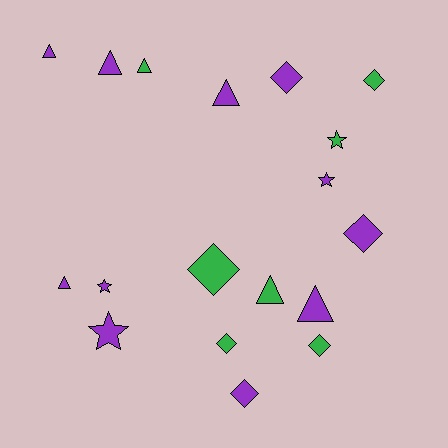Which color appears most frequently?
Purple, with 11 objects.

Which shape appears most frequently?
Diamond, with 7 objects.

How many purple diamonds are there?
There are 3 purple diamonds.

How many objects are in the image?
There are 18 objects.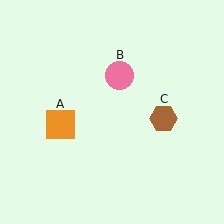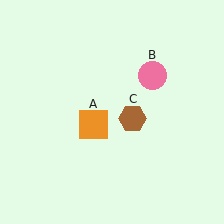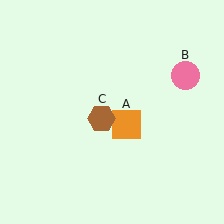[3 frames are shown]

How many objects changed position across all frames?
3 objects changed position: orange square (object A), pink circle (object B), brown hexagon (object C).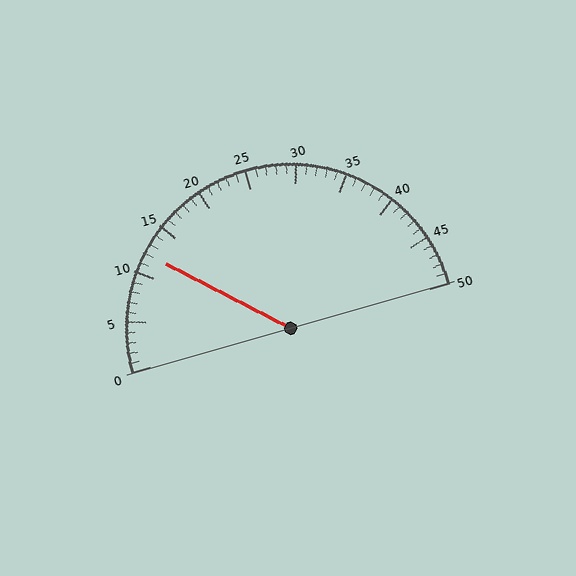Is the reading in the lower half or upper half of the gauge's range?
The reading is in the lower half of the range (0 to 50).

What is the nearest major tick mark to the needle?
The nearest major tick mark is 10.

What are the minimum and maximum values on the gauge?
The gauge ranges from 0 to 50.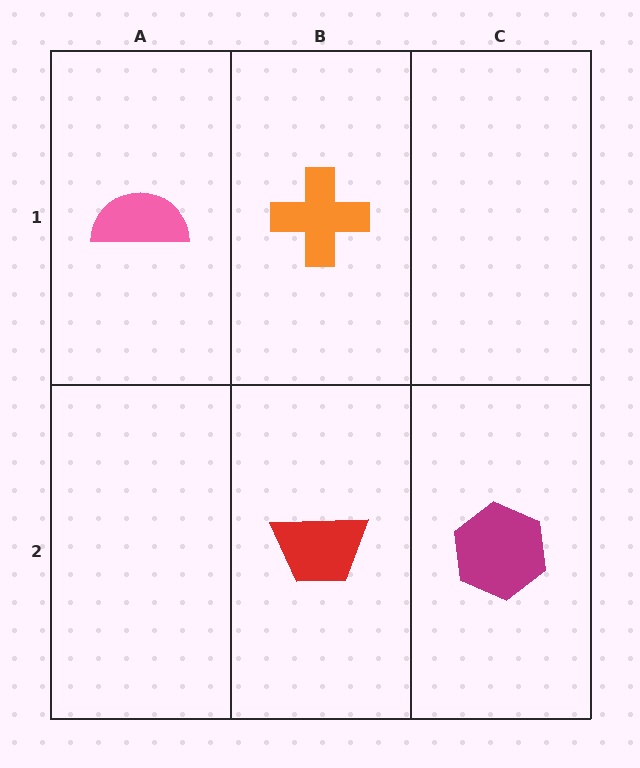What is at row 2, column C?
A magenta hexagon.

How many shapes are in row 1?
2 shapes.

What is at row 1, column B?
An orange cross.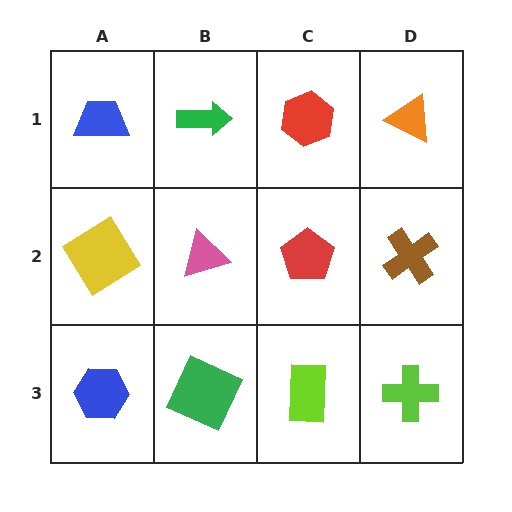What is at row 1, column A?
A blue trapezoid.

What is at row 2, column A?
A yellow diamond.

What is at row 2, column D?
A brown cross.